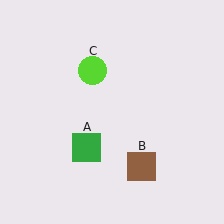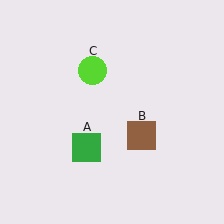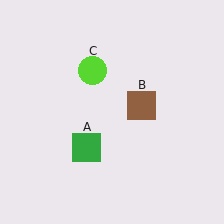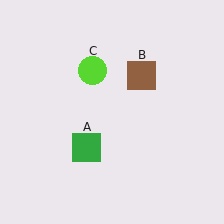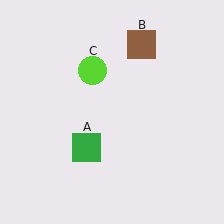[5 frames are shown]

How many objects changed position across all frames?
1 object changed position: brown square (object B).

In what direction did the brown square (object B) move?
The brown square (object B) moved up.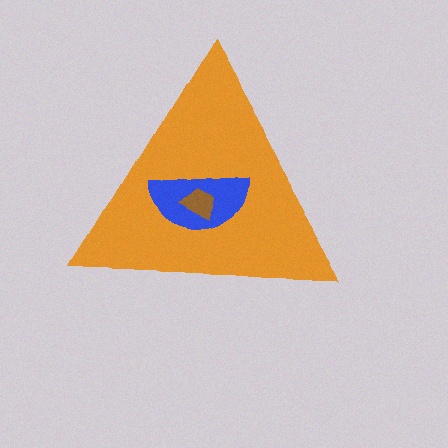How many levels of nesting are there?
3.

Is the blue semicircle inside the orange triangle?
Yes.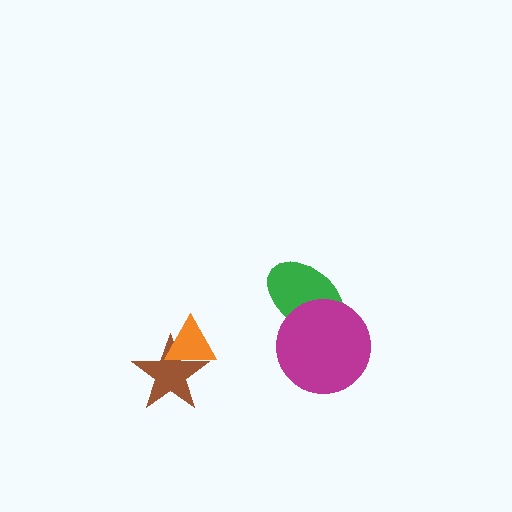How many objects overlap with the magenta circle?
1 object overlaps with the magenta circle.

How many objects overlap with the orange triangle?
1 object overlaps with the orange triangle.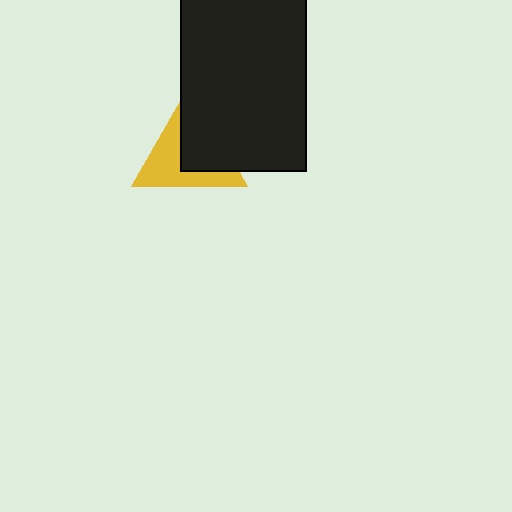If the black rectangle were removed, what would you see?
You would see the complete yellow triangle.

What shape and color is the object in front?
The object in front is a black rectangle.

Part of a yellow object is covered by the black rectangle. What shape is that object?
It is a triangle.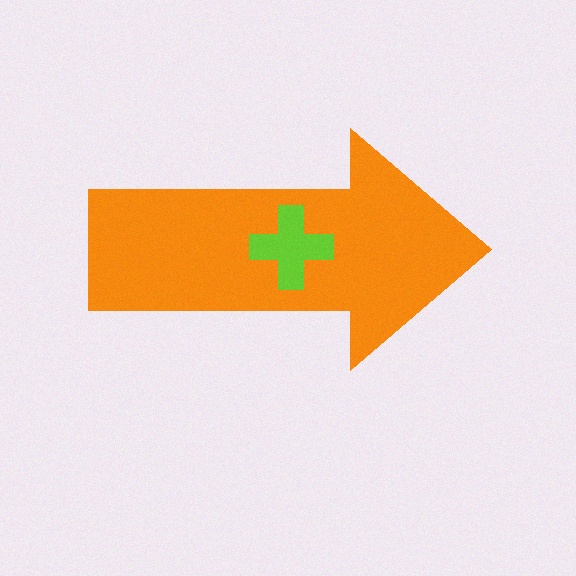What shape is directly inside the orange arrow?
The lime cross.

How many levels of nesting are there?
2.